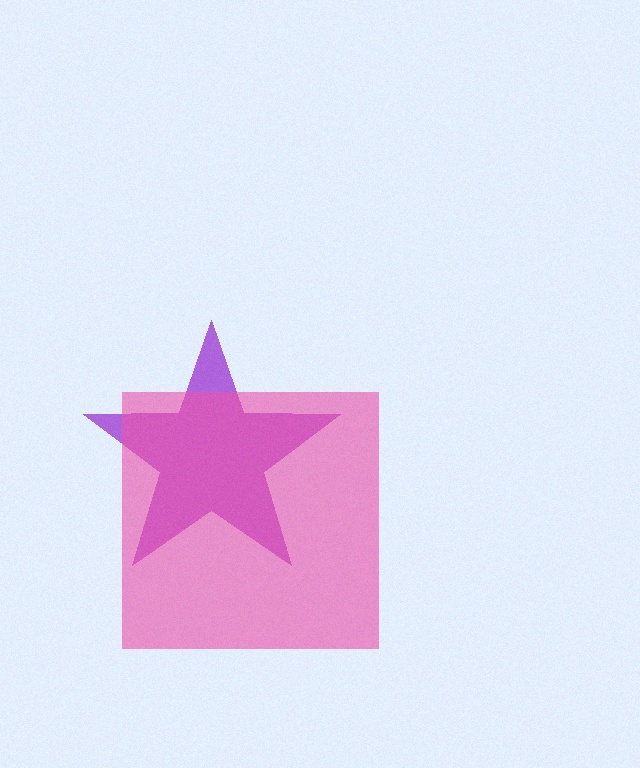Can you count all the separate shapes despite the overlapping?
Yes, there are 2 separate shapes.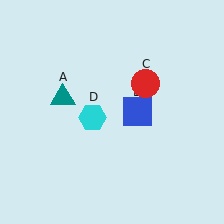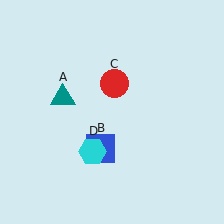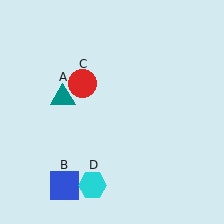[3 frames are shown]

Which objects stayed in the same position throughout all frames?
Teal triangle (object A) remained stationary.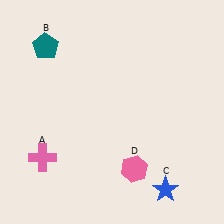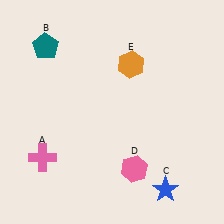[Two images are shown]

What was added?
An orange hexagon (E) was added in Image 2.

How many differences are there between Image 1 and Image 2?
There is 1 difference between the two images.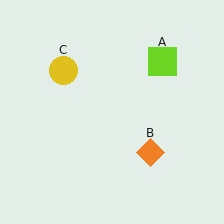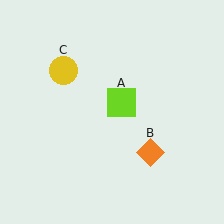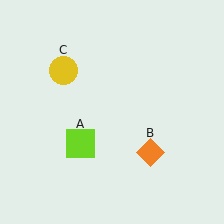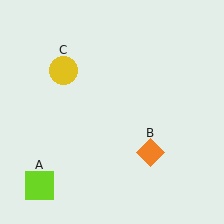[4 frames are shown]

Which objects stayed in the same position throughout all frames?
Orange diamond (object B) and yellow circle (object C) remained stationary.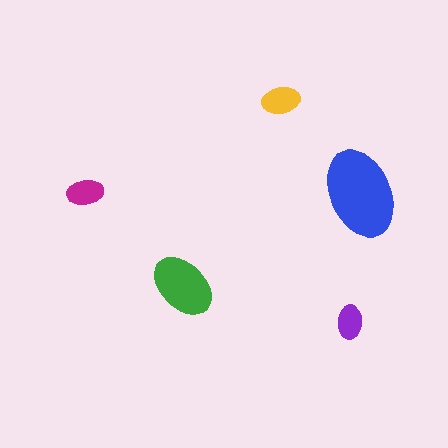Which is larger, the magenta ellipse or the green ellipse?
The green one.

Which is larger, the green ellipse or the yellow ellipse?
The green one.